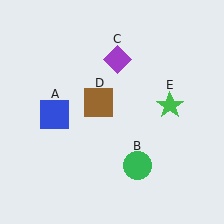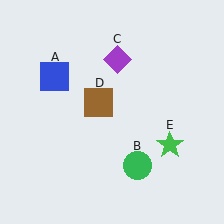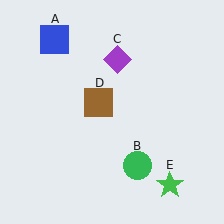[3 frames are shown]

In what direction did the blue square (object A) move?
The blue square (object A) moved up.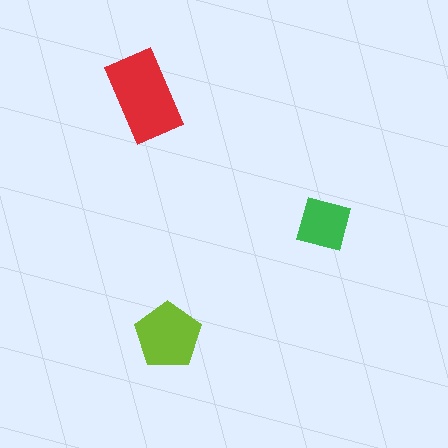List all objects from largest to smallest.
The red rectangle, the lime pentagon, the green diamond.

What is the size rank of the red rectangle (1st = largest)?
1st.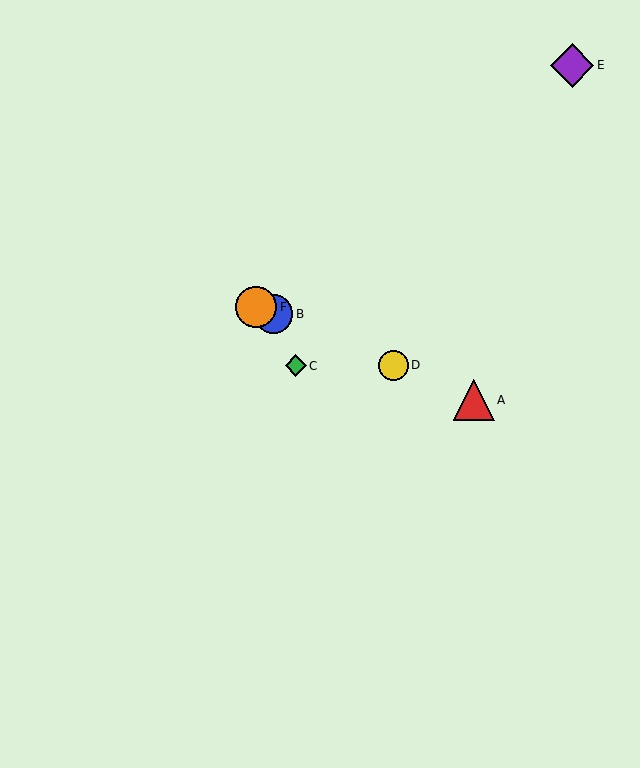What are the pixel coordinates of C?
Object C is at (296, 366).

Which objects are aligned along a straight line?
Objects A, B, D, F are aligned along a straight line.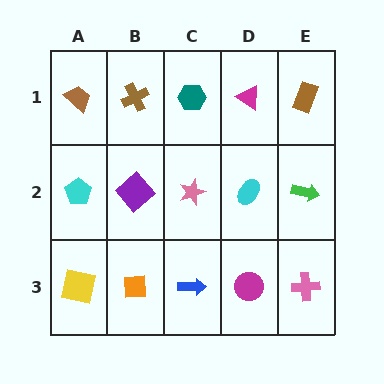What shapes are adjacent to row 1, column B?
A purple diamond (row 2, column B), a brown trapezoid (row 1, column A), a teal hexagon (row 1, column C).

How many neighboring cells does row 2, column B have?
4.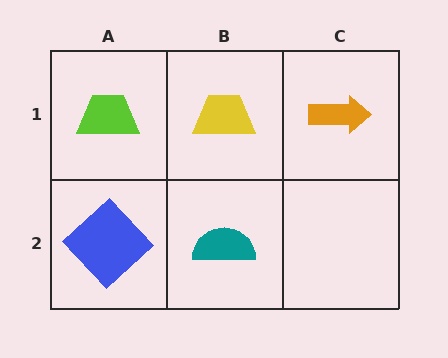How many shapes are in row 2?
2 shapes.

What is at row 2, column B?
A teal semicircle.